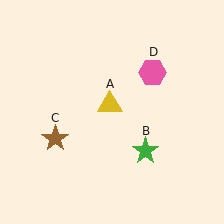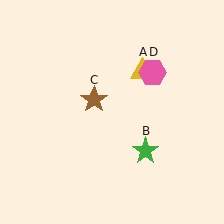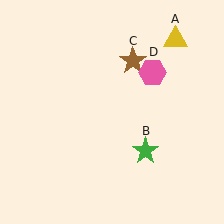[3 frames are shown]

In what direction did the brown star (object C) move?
The brown star (object C) moved up and to the right.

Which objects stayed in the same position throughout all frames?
Green star (object B) and pink hexagon (object D) remained stationary.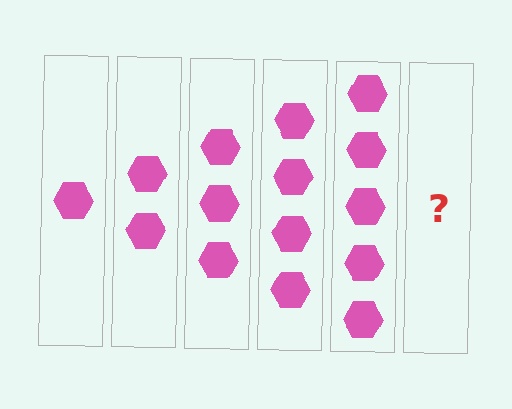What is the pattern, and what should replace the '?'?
The pattern is that each step adds one more hexagon. The '?' should be 6 hexagons.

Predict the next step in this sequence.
The next step is 6 hexagons.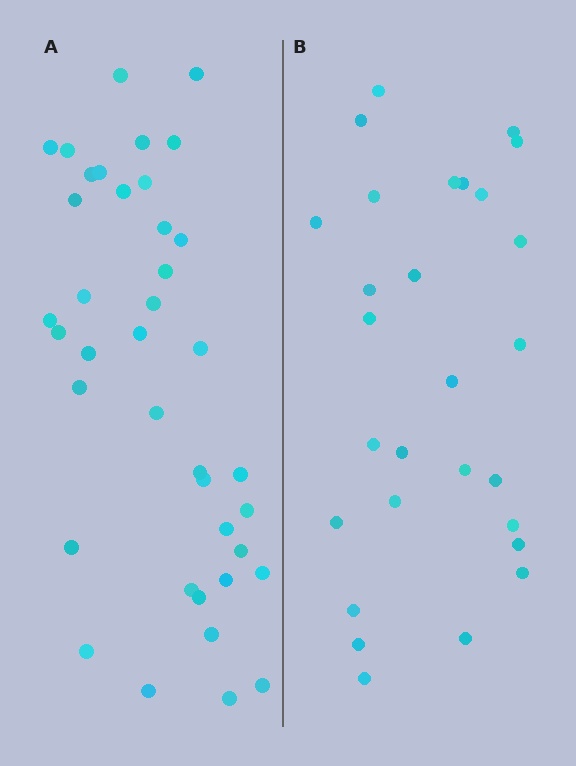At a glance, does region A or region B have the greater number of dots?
Region A (the left region) has more dots.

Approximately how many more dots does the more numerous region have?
Region A has roughly 12 or so more dots than region B.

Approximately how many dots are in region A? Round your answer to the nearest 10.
About 40 dots. (The exact count is 39, which rounds to 40.)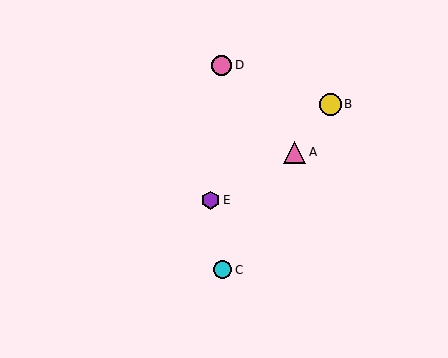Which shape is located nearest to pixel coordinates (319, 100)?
The yellow circle (labeled B) at (330, 105) is nearest to that location.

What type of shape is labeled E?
Shape E is a purple hexagon.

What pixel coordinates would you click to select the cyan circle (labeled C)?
Click at (223, 270) to select the cyan circle C.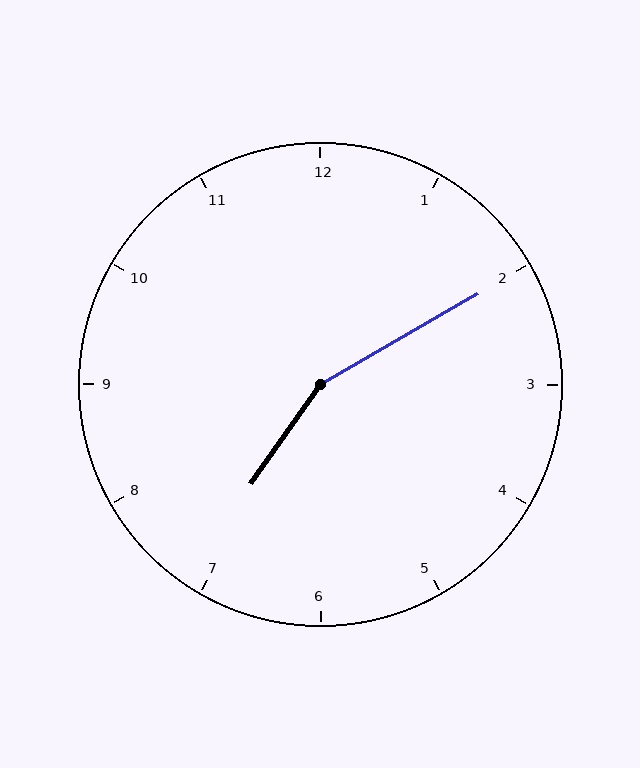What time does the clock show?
7:10.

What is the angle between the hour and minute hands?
Approximately 155 degrees.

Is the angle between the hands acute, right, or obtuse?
It is obtuse.